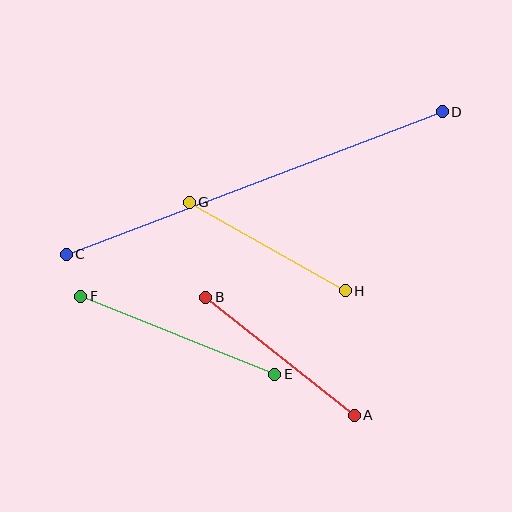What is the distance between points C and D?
The distance is approximately 402 pixels.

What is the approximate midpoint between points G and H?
The midpoint is at approximately (267, 246) pixels.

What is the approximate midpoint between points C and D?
The midpoint is at approximately (254, 183) pixels.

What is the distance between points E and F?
The distance is approximately 209 pixels.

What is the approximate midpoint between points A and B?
The midpoint is at approximately (280, 356) pixels.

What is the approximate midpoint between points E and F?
The midpoint is at approximately (178, 335) pixels.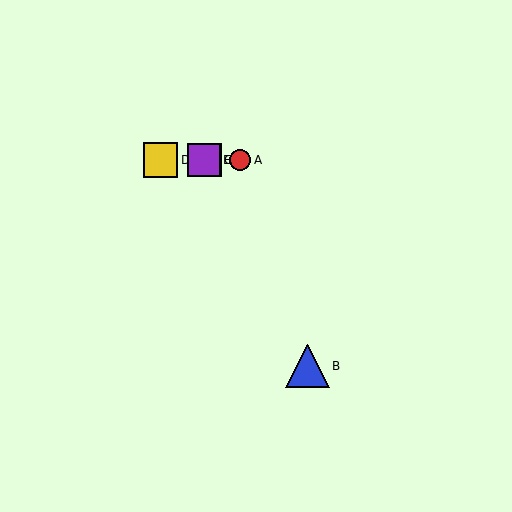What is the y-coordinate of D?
Object D is at y≈160.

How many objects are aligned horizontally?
4 objects (A, C, D, E) are aligned horizontally.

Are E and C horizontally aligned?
Yes, both are at y≈160.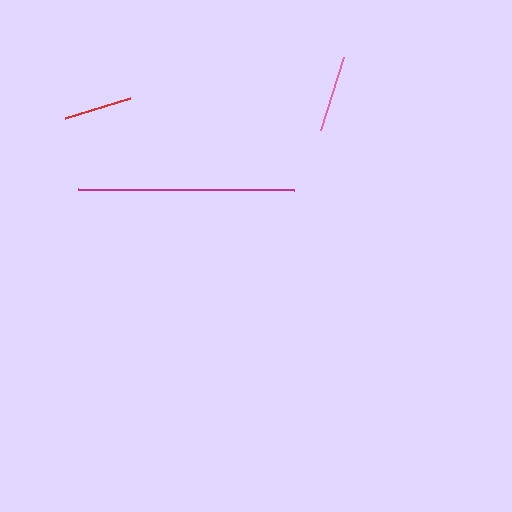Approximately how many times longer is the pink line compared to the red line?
The pink line is approximately 1.1 times the length of the red line.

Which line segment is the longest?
The magenta line is the longest at approximately 216 pixels.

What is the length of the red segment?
The red segment is approximately 68 pixels long.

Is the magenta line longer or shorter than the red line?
The magenta line is longer than the red line.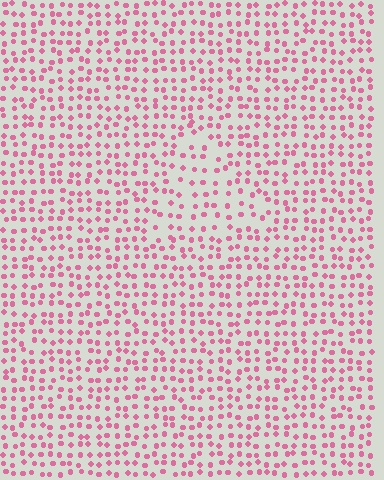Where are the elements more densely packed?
The elements are more densely packed outside the triangle boundary.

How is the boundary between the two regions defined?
The boundary is defined by a change in element density (approximately 1.6x ratio). All elements are the same color, size, and shape.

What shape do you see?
I see a triangle.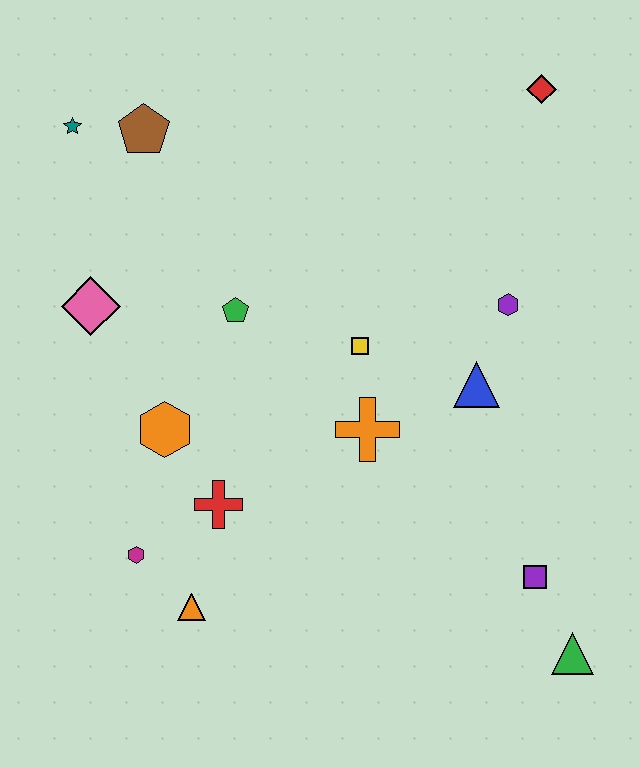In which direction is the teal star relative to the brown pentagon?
The teal star is to the left of the brown pentagon.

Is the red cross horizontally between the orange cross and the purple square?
No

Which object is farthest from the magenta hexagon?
The red diamond is farthest from the magenta hexagon.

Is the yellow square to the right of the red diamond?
No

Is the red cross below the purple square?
No